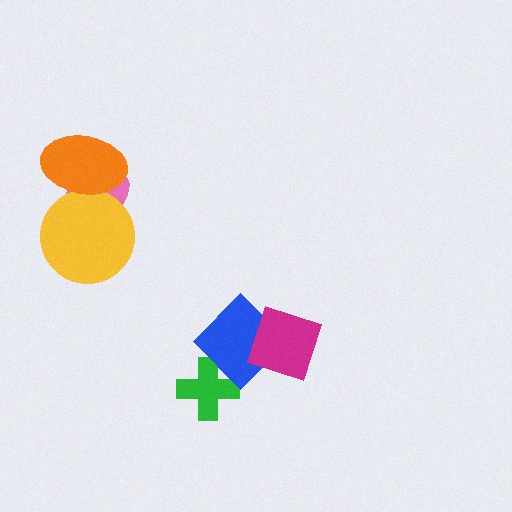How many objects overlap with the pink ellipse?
2 objects overlap with the pink ellipse.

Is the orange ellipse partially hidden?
No, no other shape covers it.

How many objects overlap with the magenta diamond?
1 object overlaps with the magenta diamond.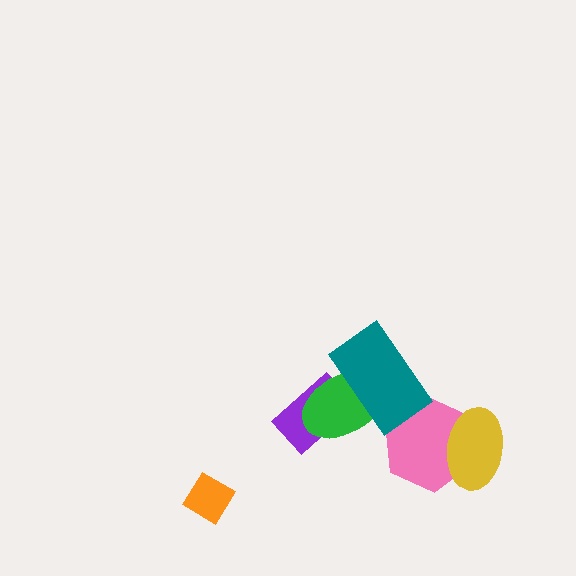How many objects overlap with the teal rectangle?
3 objects overlap with the teal rectangle.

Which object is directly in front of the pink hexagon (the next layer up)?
The yellow ellipse is directly in front of the pink hexagon.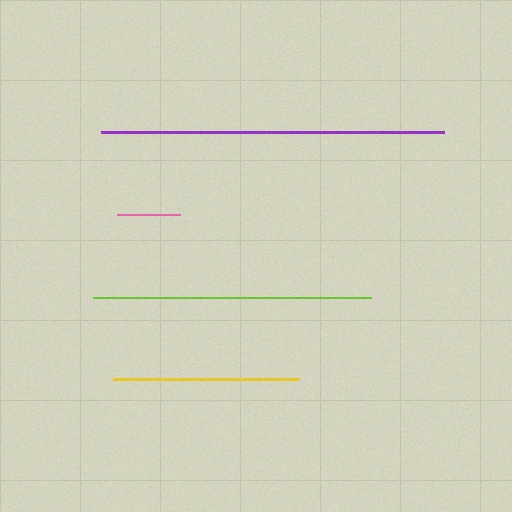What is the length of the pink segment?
The pink segment is approximately 63 pixels long.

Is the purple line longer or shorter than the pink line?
The purple line is longer than the pink line.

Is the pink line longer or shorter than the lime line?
The lime line is longer than the pink line.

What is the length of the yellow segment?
The yellow segment is approximately 186 pixels long.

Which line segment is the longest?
The purple line is the longest at approximately 343 pixels.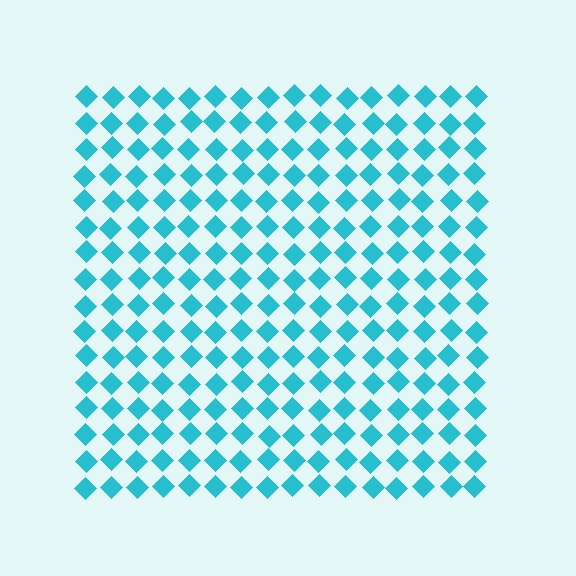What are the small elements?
The small elements are diamonds.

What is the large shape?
The large shape is a square.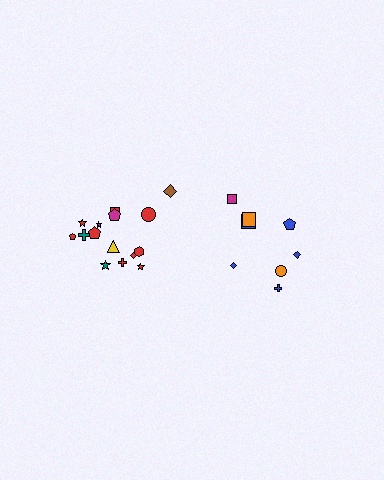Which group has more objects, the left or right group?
The left group.